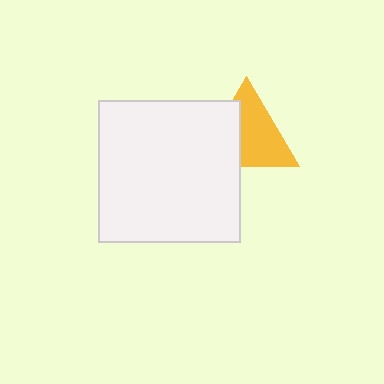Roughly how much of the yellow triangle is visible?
About half of it is visible (roughly 61%).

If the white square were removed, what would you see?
You would see the complete yellow triangle.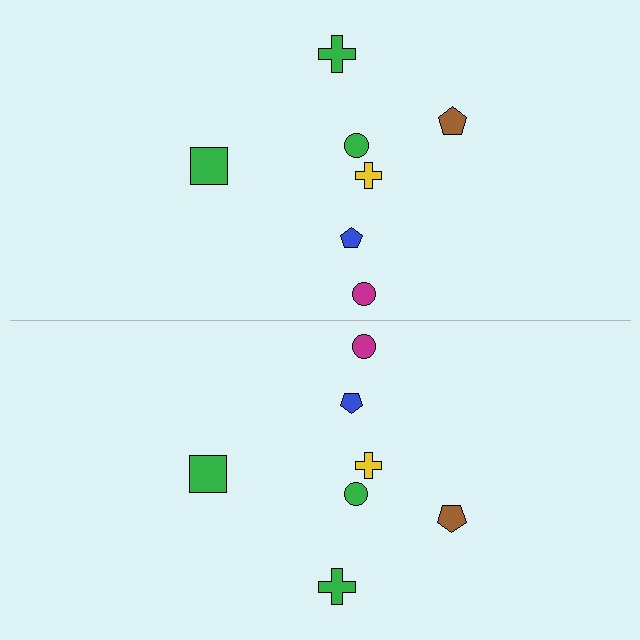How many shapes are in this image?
There are 14 shapes in this image.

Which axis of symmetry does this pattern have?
The pattern has a horizontal axis of symmetry running through the center of the image.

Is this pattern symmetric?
Yes, this pattern has bilateral (reflection) symmetry.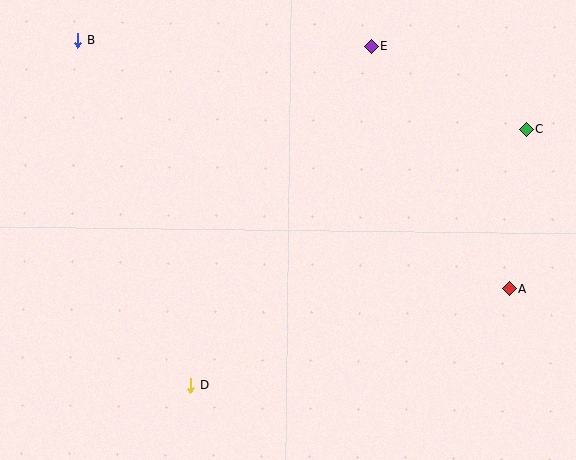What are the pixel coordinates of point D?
Point D is at (191, 385).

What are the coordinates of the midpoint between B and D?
The midpoint between B and D is at (135, 212).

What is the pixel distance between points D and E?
The distance between D and E is 384 pixels.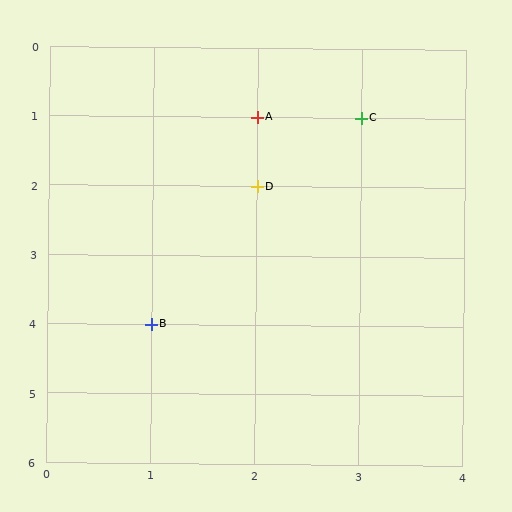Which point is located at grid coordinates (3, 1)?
Point C is at (3, 1).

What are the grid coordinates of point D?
Point D is at grid coordinates (2, 2).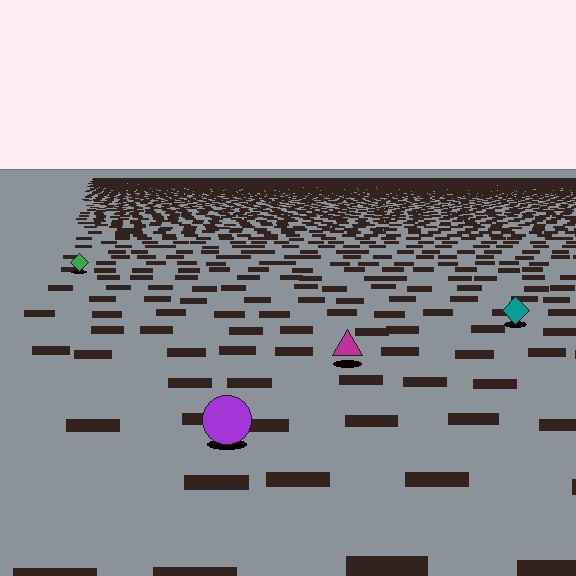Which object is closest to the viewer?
The purple circle is closest. The texture marks near it are larger and more spread out.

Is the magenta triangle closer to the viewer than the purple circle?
No. The purple circle is closer — you can tell from the texture gradient: the ground texture is coarser near it.